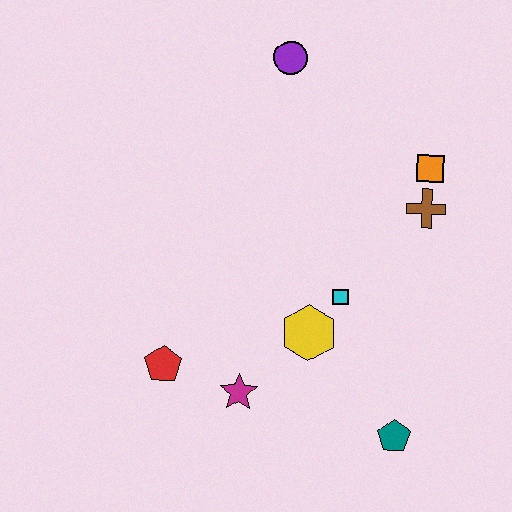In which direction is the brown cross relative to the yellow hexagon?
The brown cross is above the yellow hexagon.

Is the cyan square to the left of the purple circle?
No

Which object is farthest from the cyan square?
The purple circle is farthest from the cyan square.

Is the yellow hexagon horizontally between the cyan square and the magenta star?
Yes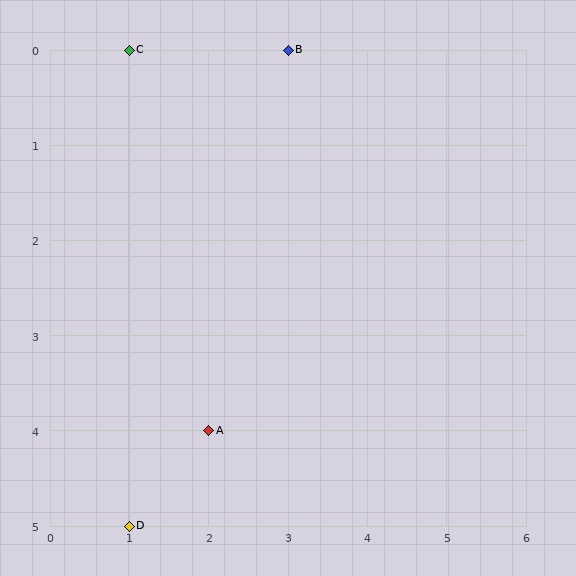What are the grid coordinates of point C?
Point C is at grid coordinates (1, 0).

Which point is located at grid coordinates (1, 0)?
Point C is at (1, 0).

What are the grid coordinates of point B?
Point B is at grid coordinates (3, 0).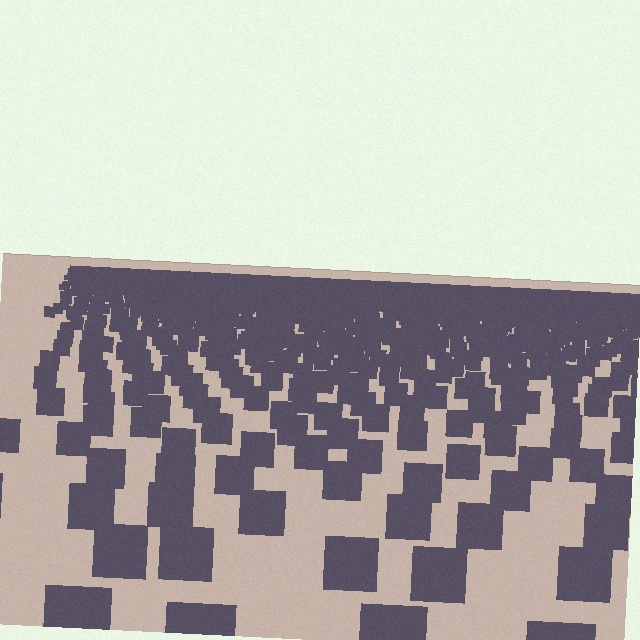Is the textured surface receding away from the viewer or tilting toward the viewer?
The surface is receding away from the viewer. Texture elements get smaller and denser toward the top.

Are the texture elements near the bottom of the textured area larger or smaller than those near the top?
Larger. Near the bottom, elements are closer to the viewer and appear at a bigger on-screen size.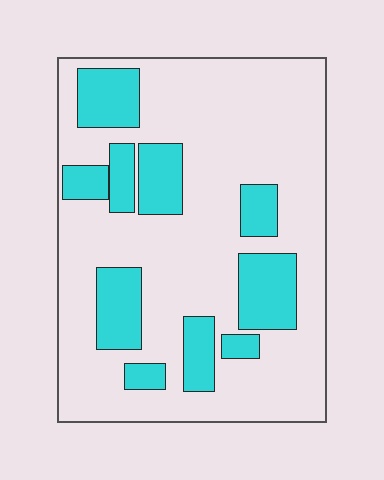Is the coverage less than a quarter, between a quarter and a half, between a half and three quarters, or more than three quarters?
Between a quarter and a half.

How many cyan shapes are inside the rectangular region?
10.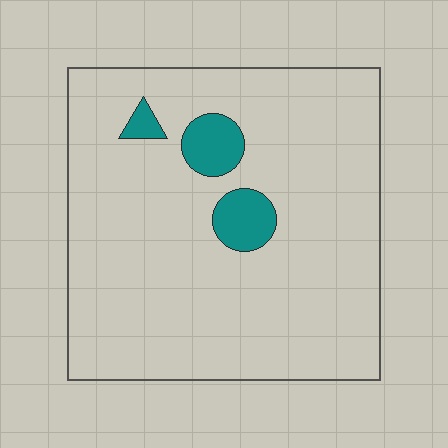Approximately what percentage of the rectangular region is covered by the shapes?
Approximately 10%.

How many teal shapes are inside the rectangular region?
3.